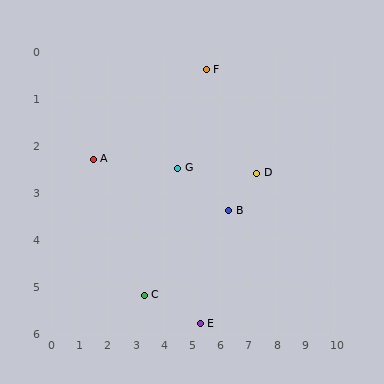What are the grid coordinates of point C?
Point C is at approximately (3.3, 5.2).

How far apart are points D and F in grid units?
Points D and F are about 2.8 grid units apart.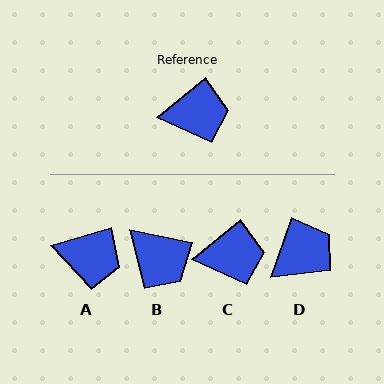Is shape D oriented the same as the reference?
No, it is off by about 31 degrees.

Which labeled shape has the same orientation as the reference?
C.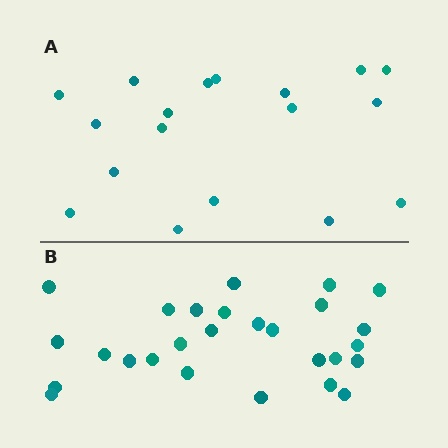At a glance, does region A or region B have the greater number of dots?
Region B (the bottom region) has more dots.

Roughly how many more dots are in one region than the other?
Region B has roughly 8 or so more dots than region A.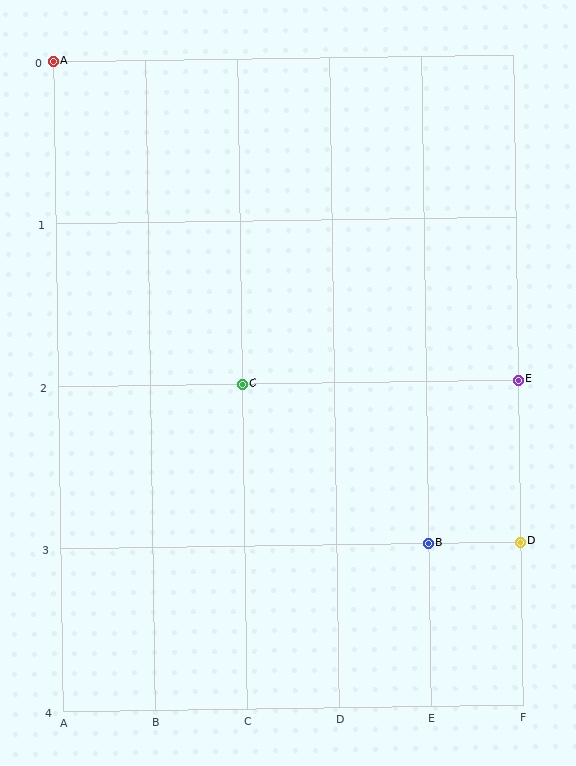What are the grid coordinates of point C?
Point C is at grid coordinates (C, 2).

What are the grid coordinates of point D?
Point D is at grid coordinates (F, 3).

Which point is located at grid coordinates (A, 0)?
Point A is at (A, 0).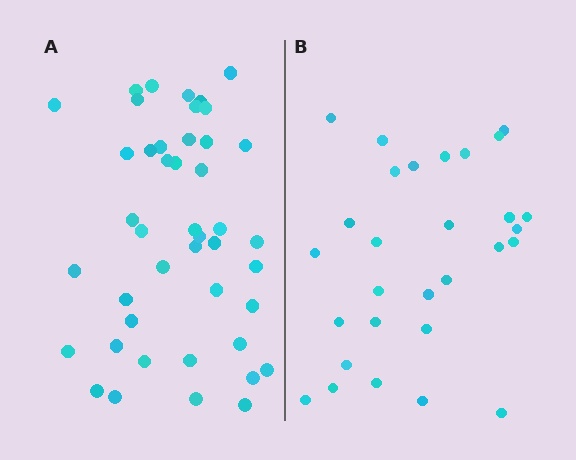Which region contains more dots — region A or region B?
Region A (the left region) has more dots.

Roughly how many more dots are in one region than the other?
Region A has approximately 15 more dots than region B.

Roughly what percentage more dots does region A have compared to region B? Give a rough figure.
About 50% more.